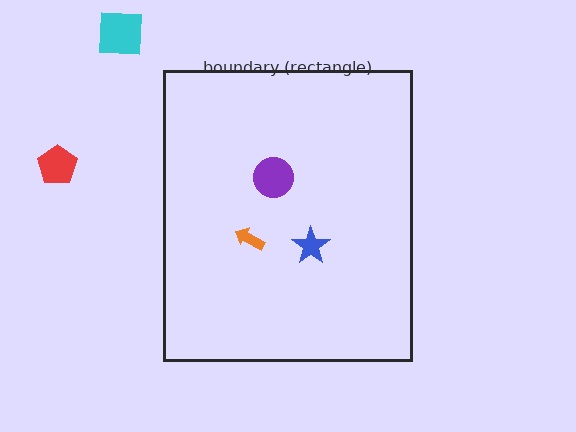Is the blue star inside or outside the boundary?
Inside.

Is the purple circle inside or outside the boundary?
Inside.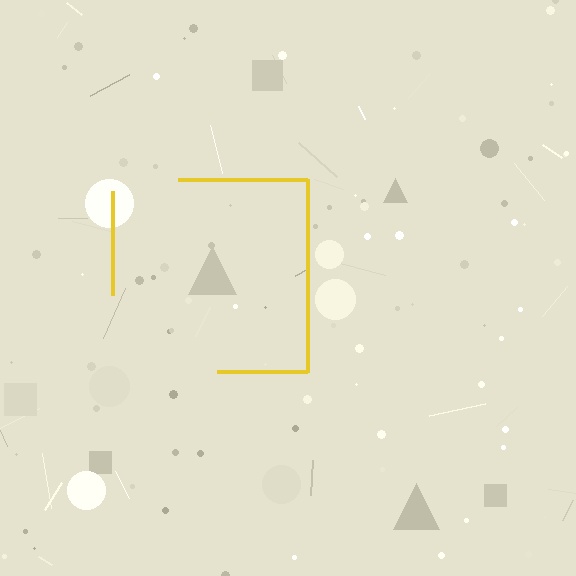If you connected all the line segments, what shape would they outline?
They would outline a square.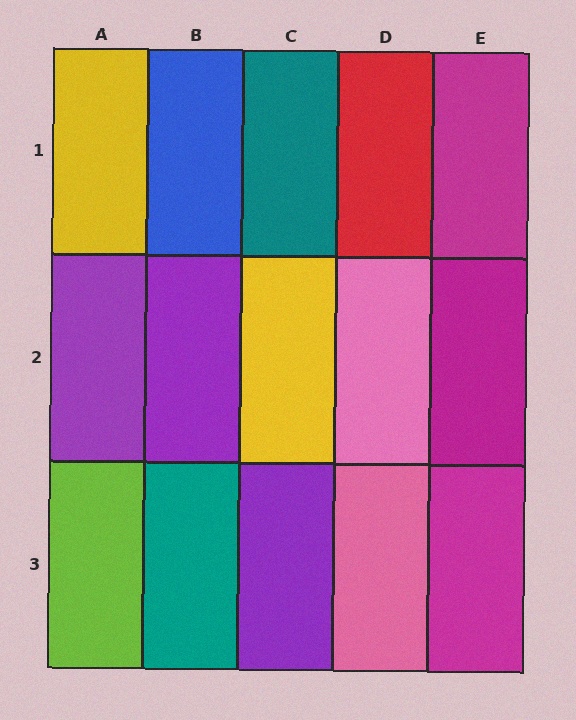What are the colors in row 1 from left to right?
Yellow, blue, teal, red, magenta.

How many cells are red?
1 cell is red.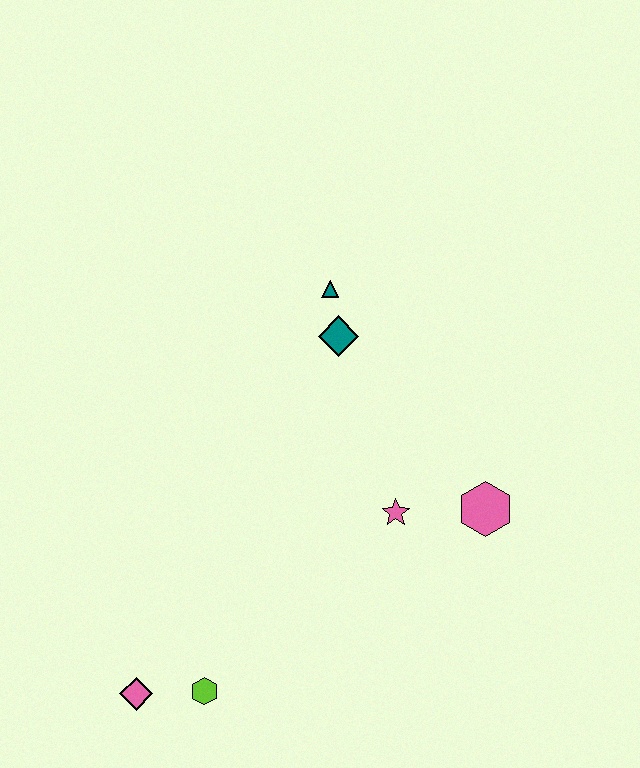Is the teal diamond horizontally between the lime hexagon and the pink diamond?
No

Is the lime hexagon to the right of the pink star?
No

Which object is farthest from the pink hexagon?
The pink diamond is farthest from the pink hexagon.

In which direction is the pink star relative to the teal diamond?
The pink star is below the teal diamond.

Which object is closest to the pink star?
The pink hexagon is closest to the pink star.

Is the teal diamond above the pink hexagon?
Yes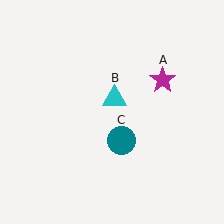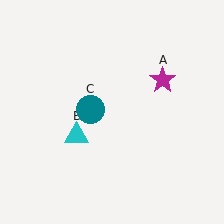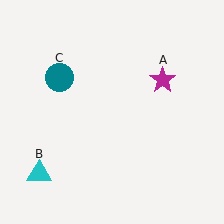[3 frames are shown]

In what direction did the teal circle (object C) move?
The teal circle (object C) moved up and to the left.